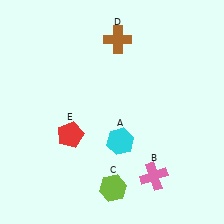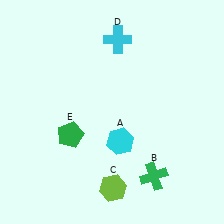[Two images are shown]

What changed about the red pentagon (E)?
In Image 1, E is red. In Image 2, it changed to green.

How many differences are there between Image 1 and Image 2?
There are 3 differences between the two images.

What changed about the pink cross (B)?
In Image 1, B is pink. In Image 2, it changed to green.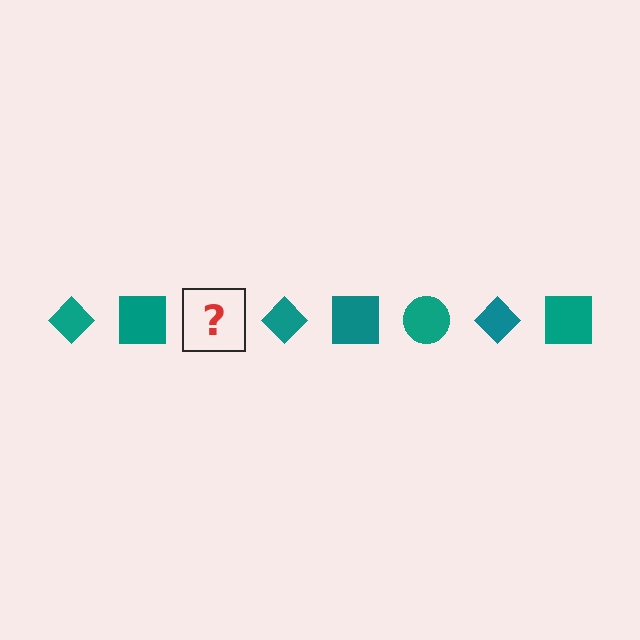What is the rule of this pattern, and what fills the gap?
The rule is that the pattern cycles through diamond, square, circle shapes in teal. The gap should be filled with a teal circle.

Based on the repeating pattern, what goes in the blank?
The blank should be a teal circle.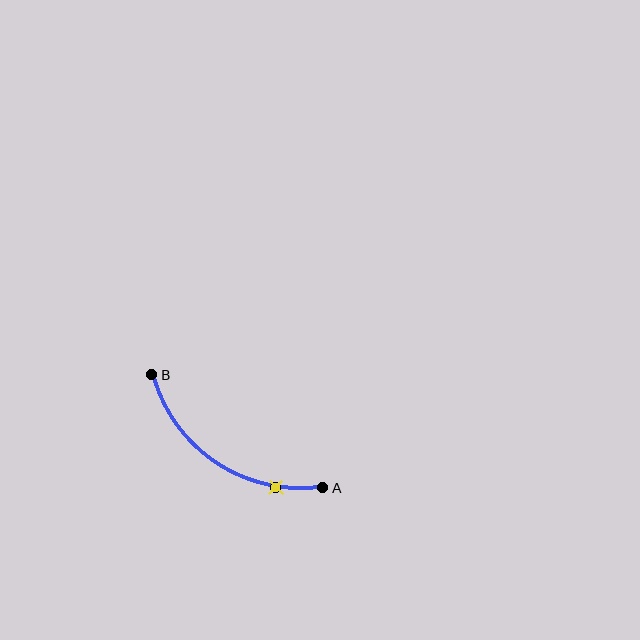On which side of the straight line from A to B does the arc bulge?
The arc bulges below the straight line connecting A and B.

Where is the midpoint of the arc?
The arc midpoint is the point on the curve farthest from the straight line joining A and B. It sits below that line.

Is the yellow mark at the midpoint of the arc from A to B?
No. The yellow mark lies on the arc but is closer to endpoint A. The arc midpoint would be at the point on the curve equidistant along the arc from both A and B.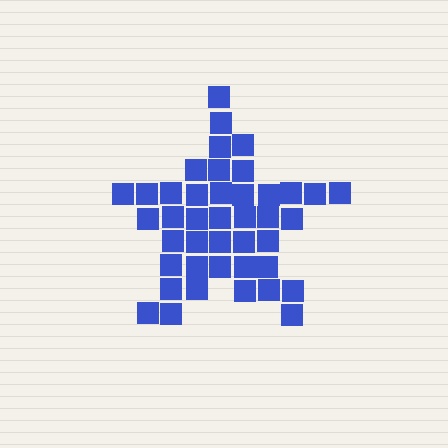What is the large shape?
The large shape is a star.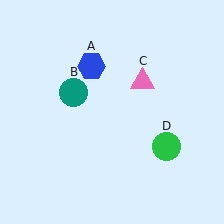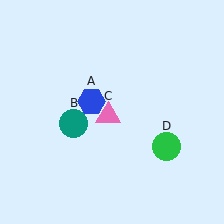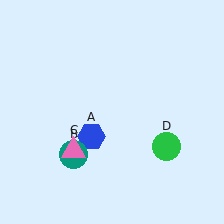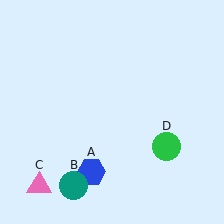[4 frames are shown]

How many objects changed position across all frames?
3 objects changed position: blue hexagon (object A), teal circle (object B), pink triangle (object C).